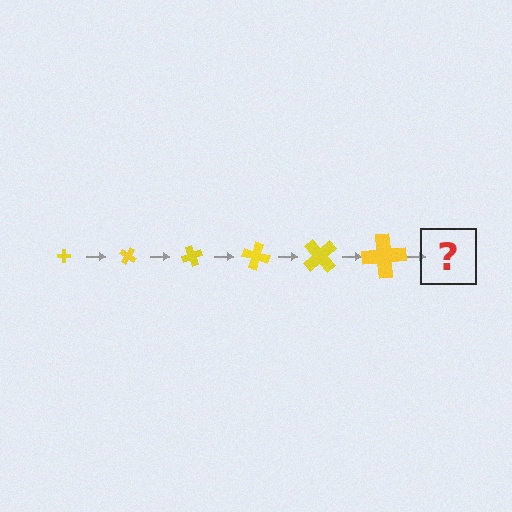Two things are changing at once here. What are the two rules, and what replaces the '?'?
The two rules are that the cross grows larger each step and it rotates 35 degrees each step. The '?' should be a cross, larger than the previous one and rotated 210 degrees from the start.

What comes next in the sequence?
The next element should be a cross, larger than the previous one and rotated 210 degrees from the start.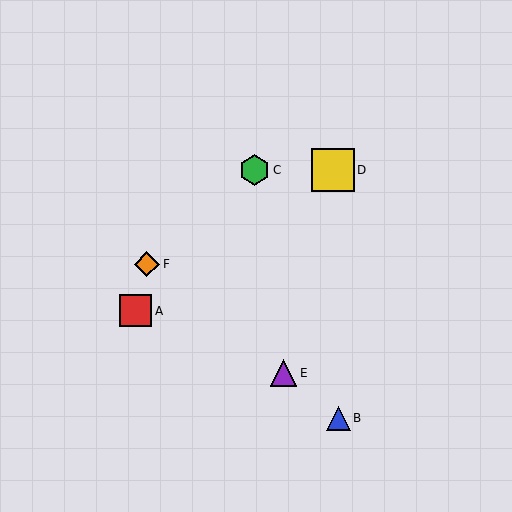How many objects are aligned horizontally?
2 objects (C, D) are aligned horizontally.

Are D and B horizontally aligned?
No, D is at y≈170 and B is at y≈418.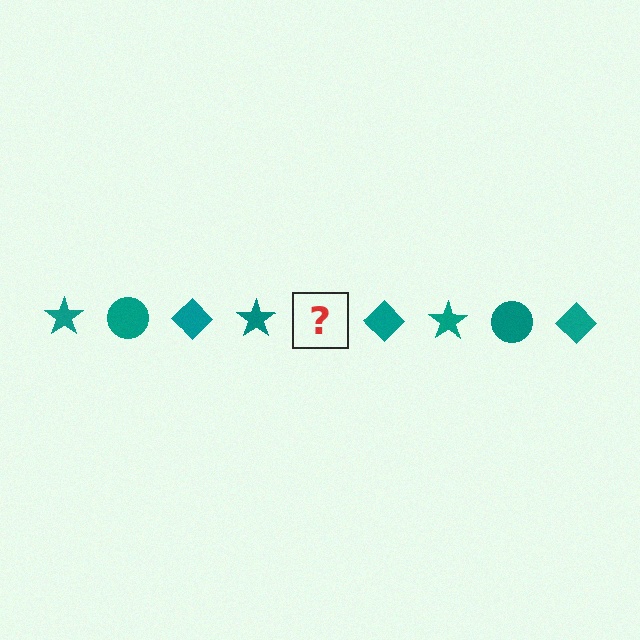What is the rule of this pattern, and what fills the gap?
The rule is that the pattern cycles through star, circle, diamond shapes in teal. The gap should be filled with a teal circle.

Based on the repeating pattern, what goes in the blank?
The blank should be a teal circle.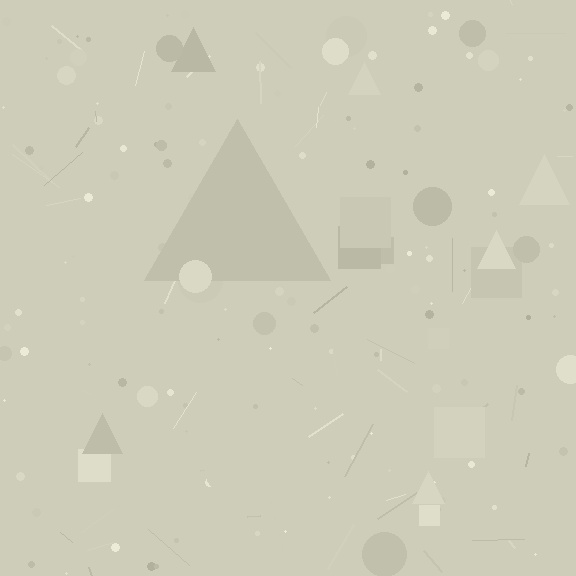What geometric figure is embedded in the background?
A triangle is embedded in the background.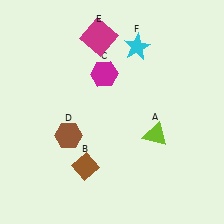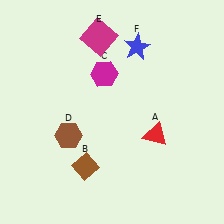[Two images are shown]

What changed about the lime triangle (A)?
In Image 1, A is lime. In Image 2, it changed to red.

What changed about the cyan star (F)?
In Image 1, F is cyan. In Image 2, it changed to blue.